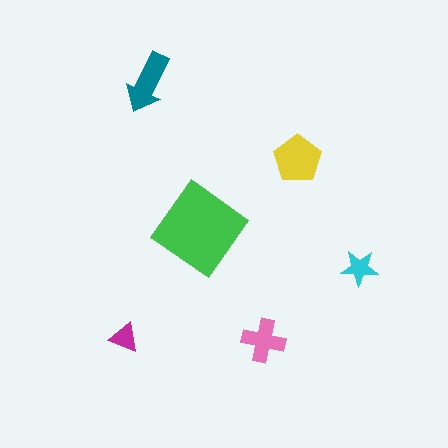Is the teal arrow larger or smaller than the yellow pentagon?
Smaller.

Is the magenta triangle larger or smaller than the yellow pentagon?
Smaller.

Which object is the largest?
The green diamond.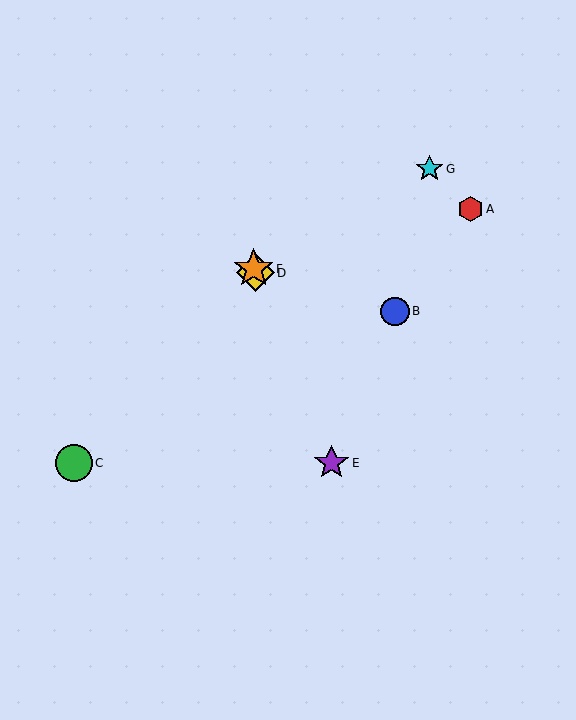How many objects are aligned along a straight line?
3 objects (D, E, F) are aligned along a straight line.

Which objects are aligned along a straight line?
Objects D, E, F are aligned along a straight line.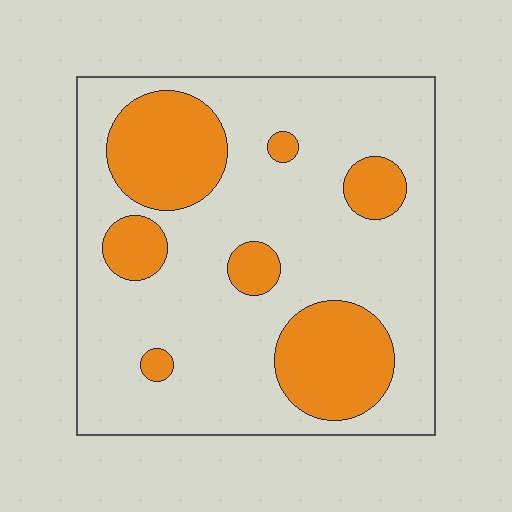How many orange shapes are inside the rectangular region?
7.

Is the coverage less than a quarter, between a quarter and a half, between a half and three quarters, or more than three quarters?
Between a quarter and a half.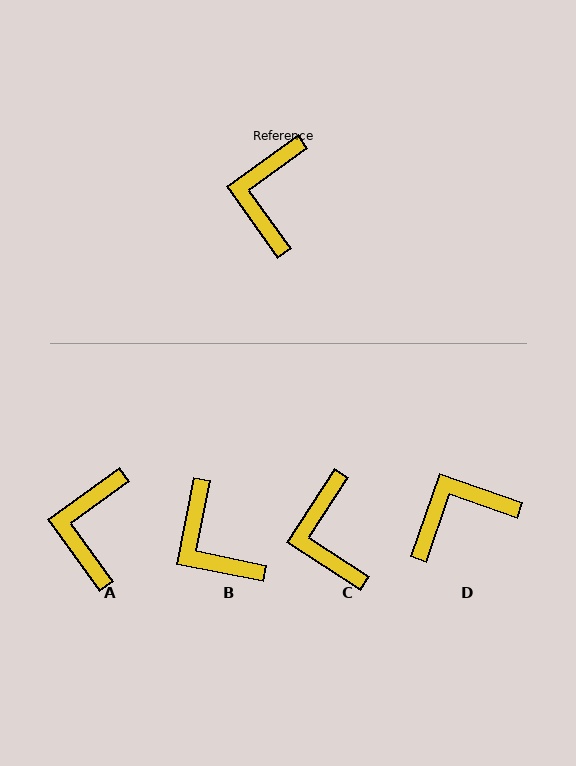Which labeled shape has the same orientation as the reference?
A.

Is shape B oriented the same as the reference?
No, it is off by about 43 degrees.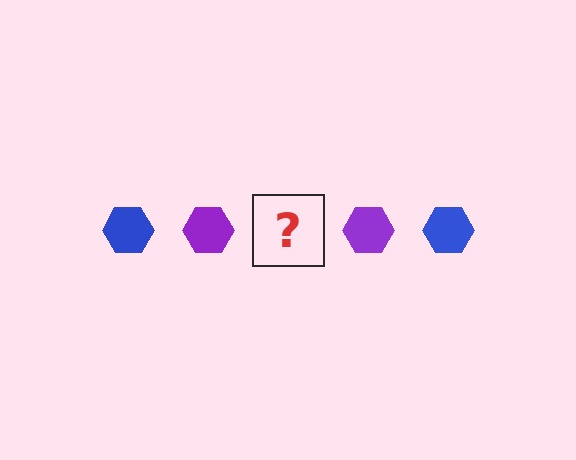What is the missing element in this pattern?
The missing element is a blue hexagon.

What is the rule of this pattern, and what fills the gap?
The rule is that the pattern cycles through blue, purple hexagons. The gap should be filled with a blue hexagon.